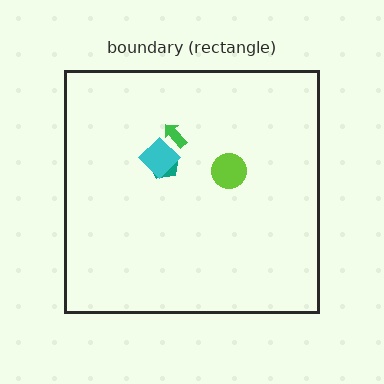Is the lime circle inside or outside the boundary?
Inside.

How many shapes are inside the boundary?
4 inside, 0 outside.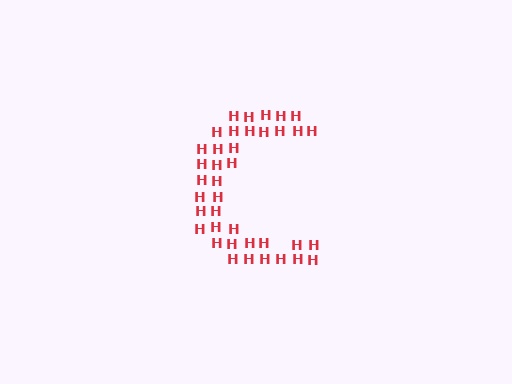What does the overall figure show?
The overall figure shows the letter C.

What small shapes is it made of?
It is made of small letter H's.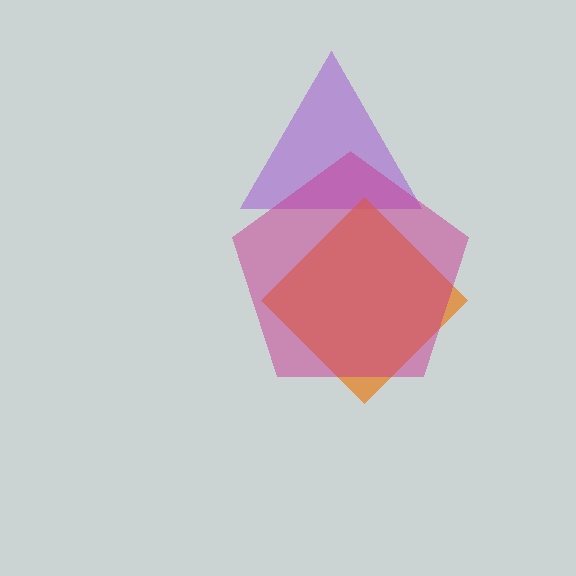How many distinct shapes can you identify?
There are 3 distinct shapes: a purple triangle, an orange diamond, a magenta pentagon.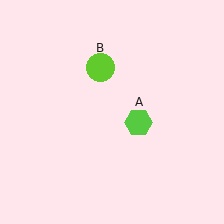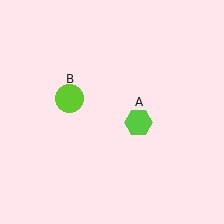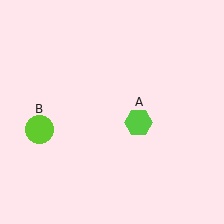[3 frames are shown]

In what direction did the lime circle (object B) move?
The lime circle (object B) moved down and to the left.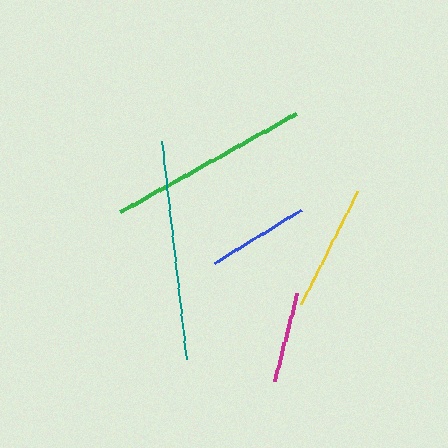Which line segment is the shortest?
The magenta line is the shortest at approximately 91 pixels.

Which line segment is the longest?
The teal line is the longest at approximately 219 pixels.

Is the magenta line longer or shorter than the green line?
The green line is longer than the magenta line.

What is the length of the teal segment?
The teal segment is approximately 219 pixels long.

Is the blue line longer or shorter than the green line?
The green line is longer than the blue line.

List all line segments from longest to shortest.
From longest to shortest: teal, green, yellow, blue, magenta.